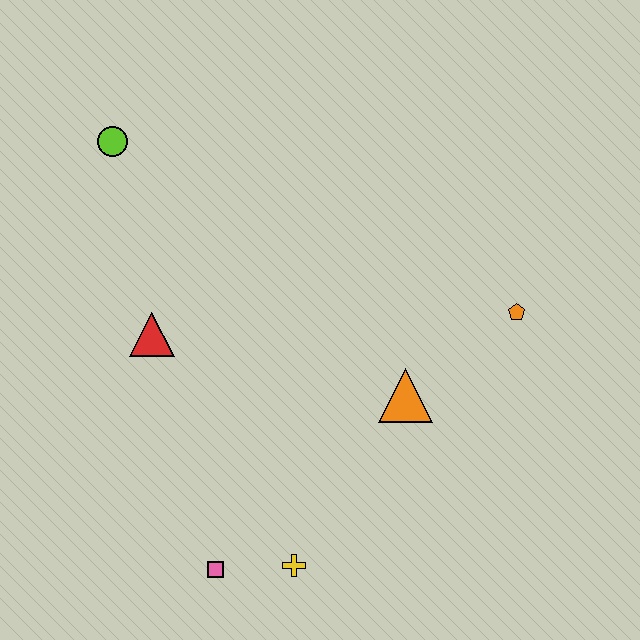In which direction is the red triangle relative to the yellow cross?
The red triangle is above the yellow cross.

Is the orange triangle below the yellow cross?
No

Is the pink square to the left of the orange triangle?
Yes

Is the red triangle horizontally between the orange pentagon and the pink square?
No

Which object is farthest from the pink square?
The lime circle is farthest from the pink square.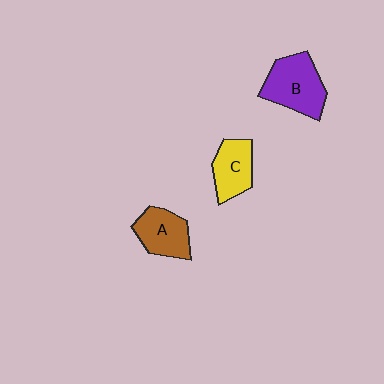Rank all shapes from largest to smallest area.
From largest to smallest: B (purple), A (brown), C (yellow).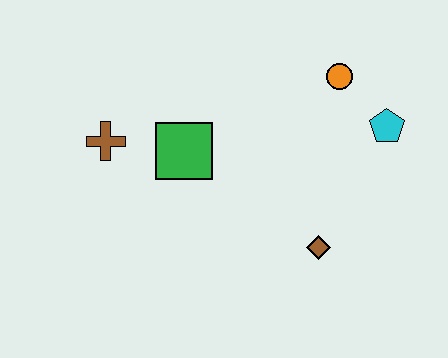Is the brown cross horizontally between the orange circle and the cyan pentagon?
No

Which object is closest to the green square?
The brown cross is closest to the green square.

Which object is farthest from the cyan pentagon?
The brown cross is farthest from the cyan pentagon.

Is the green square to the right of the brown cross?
Yes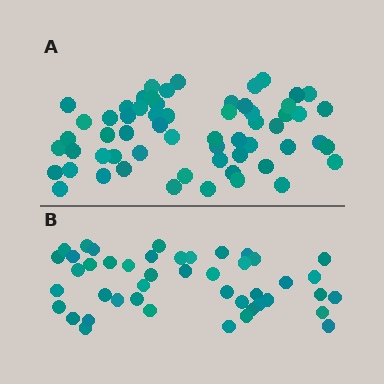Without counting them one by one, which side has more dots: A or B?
Region A (the top region) has more dots.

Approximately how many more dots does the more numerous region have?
Region A has approximately 15 more dots than region B.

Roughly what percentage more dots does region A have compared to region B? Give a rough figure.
About 35% more.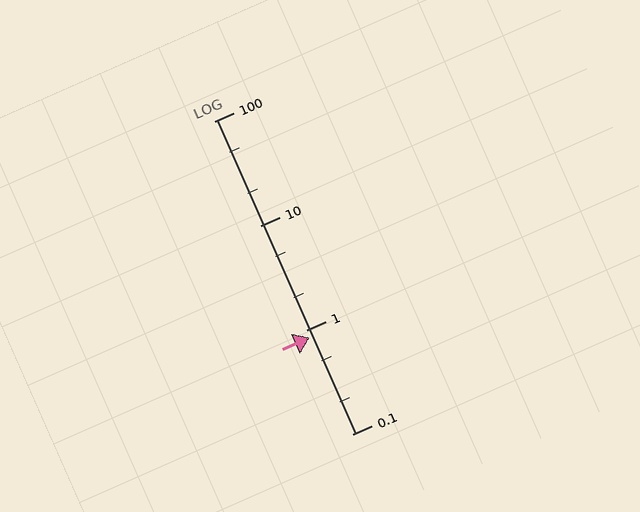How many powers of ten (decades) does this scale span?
The scale spans 3 decades, from 0.1 to 100.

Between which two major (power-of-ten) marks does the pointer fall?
The pointer is between 0.1 and 1.